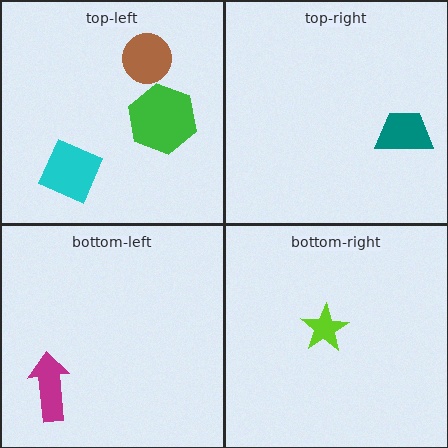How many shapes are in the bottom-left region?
1.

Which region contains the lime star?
The bottom-right region.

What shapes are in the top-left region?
The green hexagon, the cyan square, the brown circle.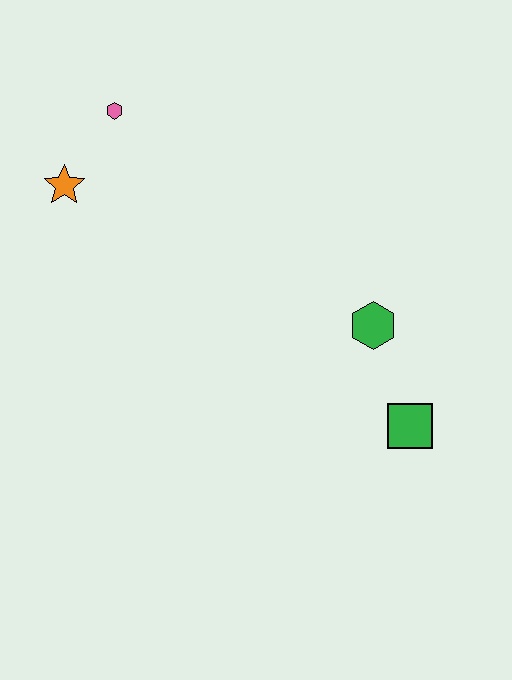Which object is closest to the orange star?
The pink hexagon is closest to the orange star.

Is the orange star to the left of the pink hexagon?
Yes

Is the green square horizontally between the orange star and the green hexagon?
No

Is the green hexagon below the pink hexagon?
Yes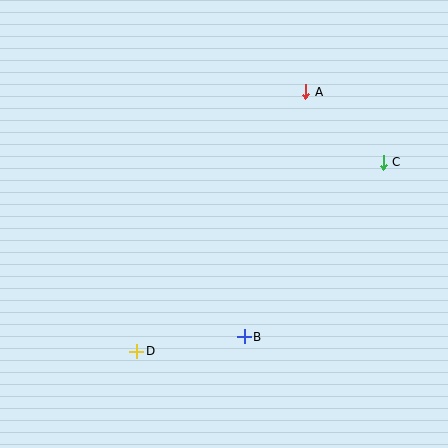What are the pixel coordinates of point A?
Point A is at (306, 92).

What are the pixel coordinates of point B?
Point B is at (244, 337).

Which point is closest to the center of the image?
Point B at (244, 337) is closest to the center.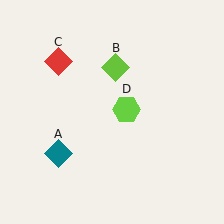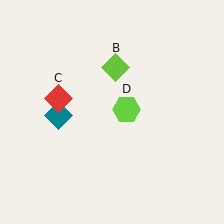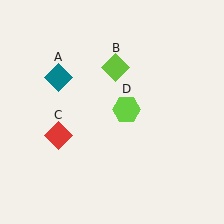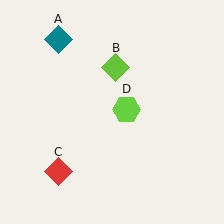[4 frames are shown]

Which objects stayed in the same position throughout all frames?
Lime diamond (object B) and lime hexagon (object D) remained stationary.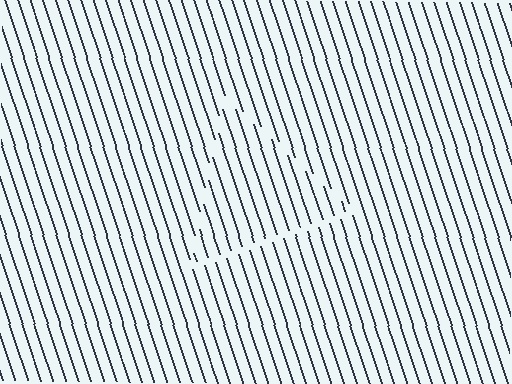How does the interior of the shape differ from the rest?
The interior of the shape contains the same grating, shifted by half a period — the contour is defined by the phase discontinuity where line-ends from the inner and outer gratings abut.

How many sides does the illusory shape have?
3 sides — the line-ends trace a triangle.